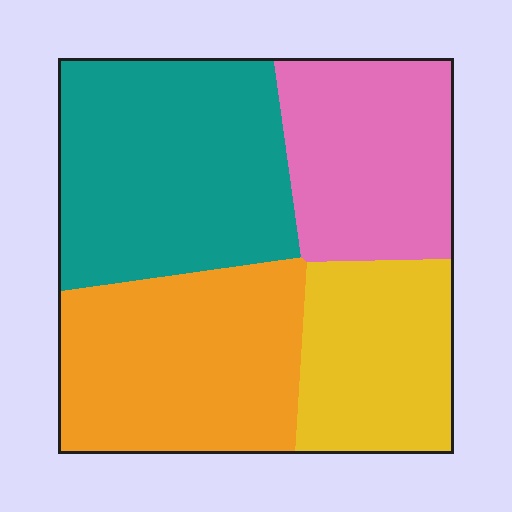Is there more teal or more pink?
Teal.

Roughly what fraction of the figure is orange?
Orange takes up about one quarter (1/4) of the figure.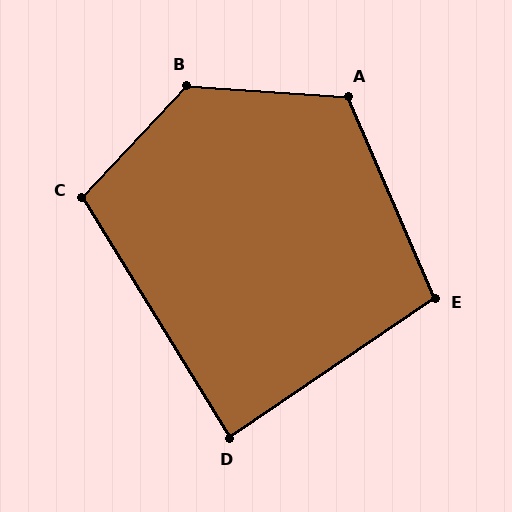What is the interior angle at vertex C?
Approximately 105 degrees (obtuse).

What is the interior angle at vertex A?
Approximately 117 degrees (obtuse).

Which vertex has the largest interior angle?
B, at approximately 129 degrees.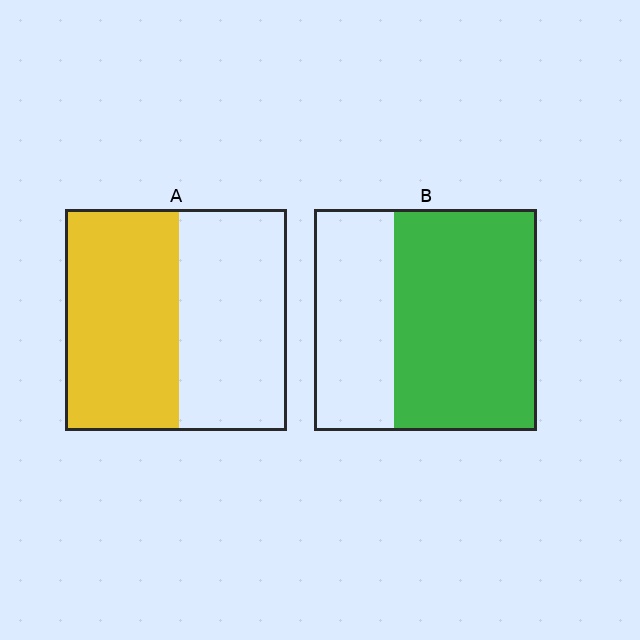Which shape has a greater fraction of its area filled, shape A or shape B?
Shape B.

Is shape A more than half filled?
Roughly half.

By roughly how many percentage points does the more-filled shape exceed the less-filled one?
By roughly 15 percentage points (B over A).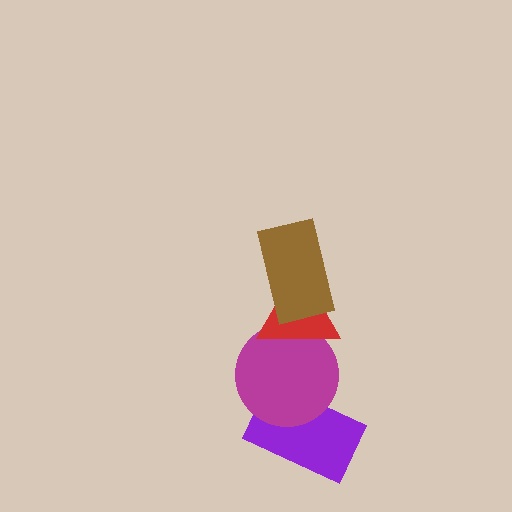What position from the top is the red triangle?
The red triangle is 2nd from the top.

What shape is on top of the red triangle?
The brown rectangle is on top of the red triangle.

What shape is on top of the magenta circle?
The red triangle is on top of the magenta circle.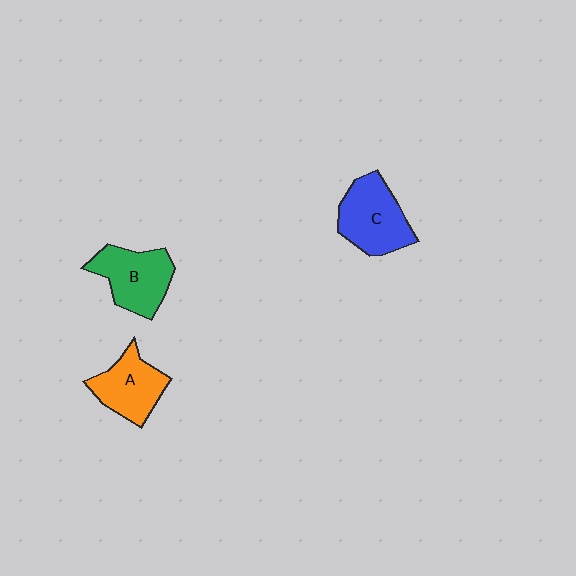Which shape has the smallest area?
Shape A (orange).